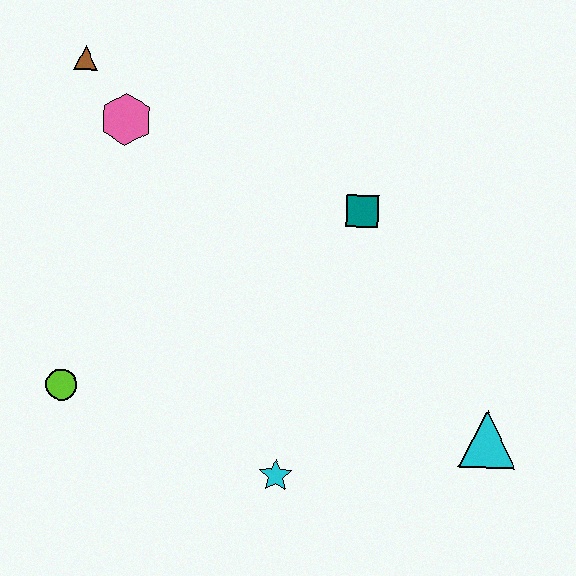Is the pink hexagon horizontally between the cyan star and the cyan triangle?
No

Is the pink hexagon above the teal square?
Yes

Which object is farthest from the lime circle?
The cyan triangle is farthest from the lime circle.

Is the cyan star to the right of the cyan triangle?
No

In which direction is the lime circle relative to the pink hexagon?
The lime circle is below the pink hexagon.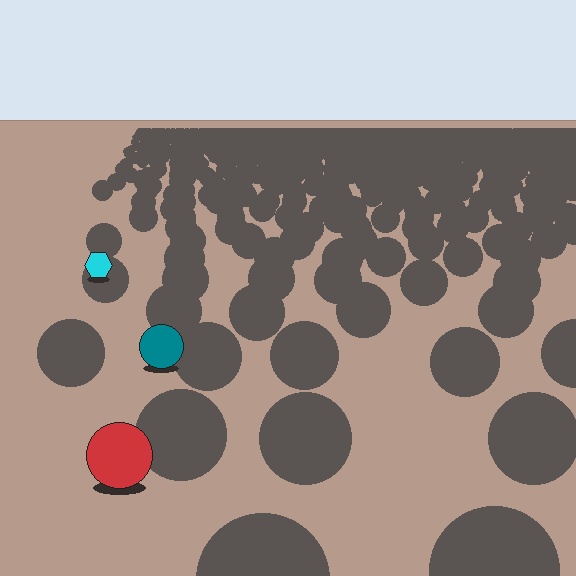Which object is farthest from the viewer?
The cyan hexagon is farthest from the viewer. It appears smaller and the ground texture around it is denser.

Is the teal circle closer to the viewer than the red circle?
No. The red circle is closer — you can tell from the texture gradient: the ground texture is coarser near it.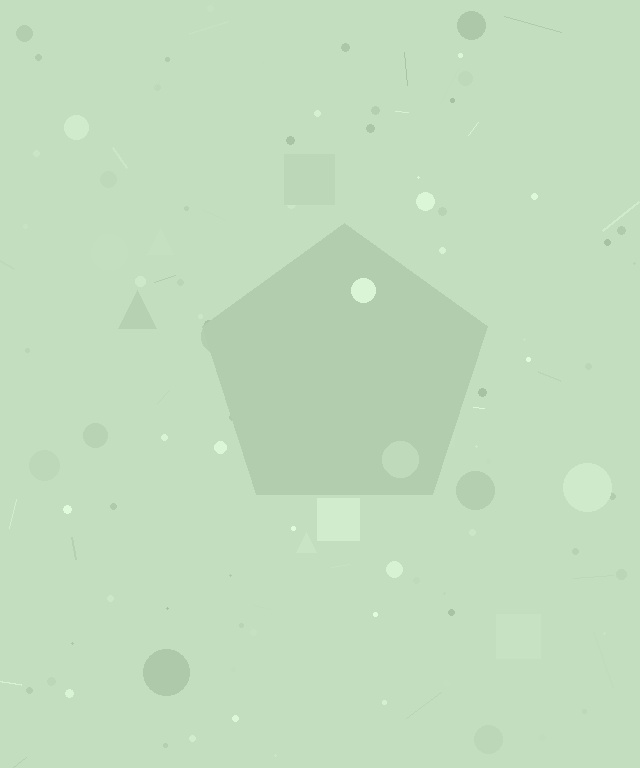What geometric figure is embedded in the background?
A pentagon is embedded in the background.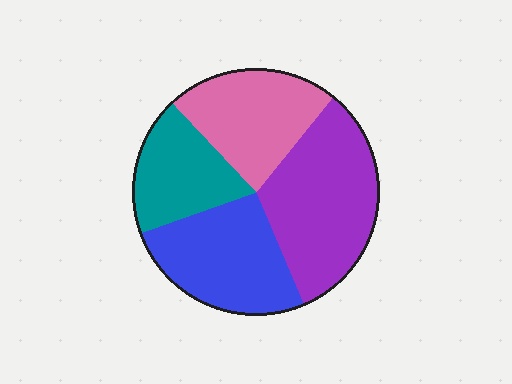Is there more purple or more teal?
Purple.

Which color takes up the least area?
Teal, at roughly 20%.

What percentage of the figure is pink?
Pink takes up less than a quarter of the figure.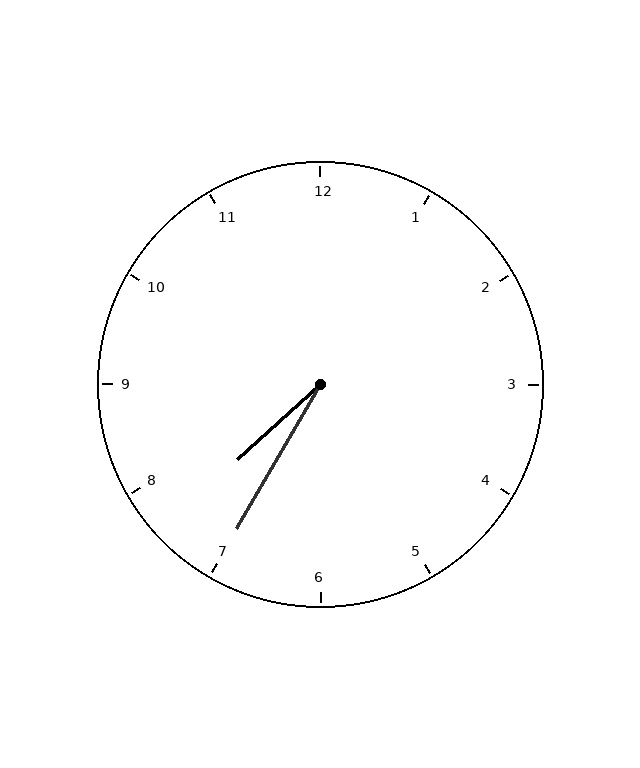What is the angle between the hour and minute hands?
Approximately 18 degrees.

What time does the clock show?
7:35.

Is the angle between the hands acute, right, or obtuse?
It is acute.